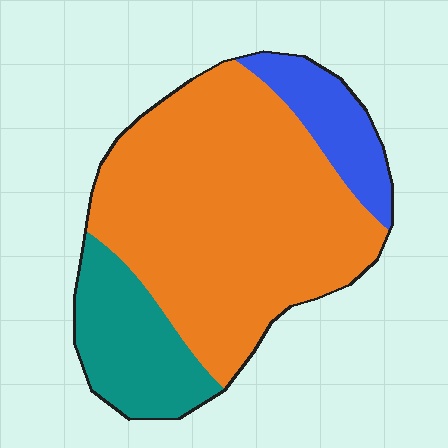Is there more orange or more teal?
Orange.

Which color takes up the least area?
Blue, at roughly 15%.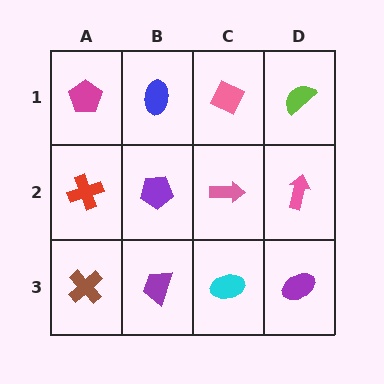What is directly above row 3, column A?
A red cross.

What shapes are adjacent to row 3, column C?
A pink arrow (row 2, column C), a purple trapezoid (row 3, column B), a purple ellipse (row 3, column D).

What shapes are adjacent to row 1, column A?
A red cross (row 2, column A), a blue ellipse (row 1, column B).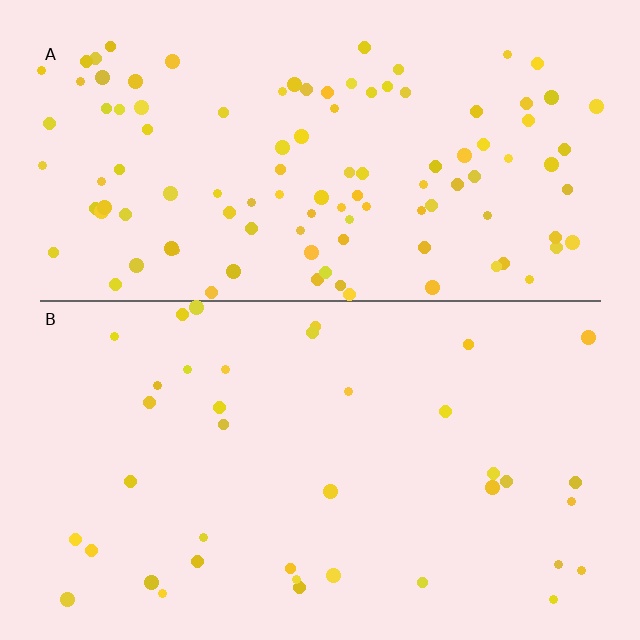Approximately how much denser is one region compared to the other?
Approximately 2.8× — region A over region B.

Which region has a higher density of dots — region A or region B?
A (the top).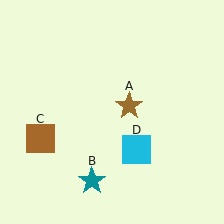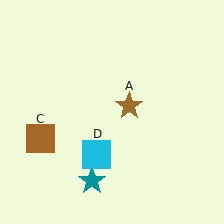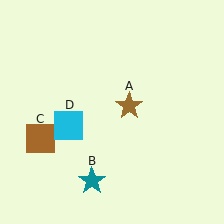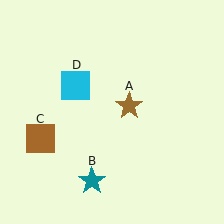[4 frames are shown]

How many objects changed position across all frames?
1 object changed position: cyan square (object D).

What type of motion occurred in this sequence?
The cyan square (object D) rotated clockwise around the center of the scene.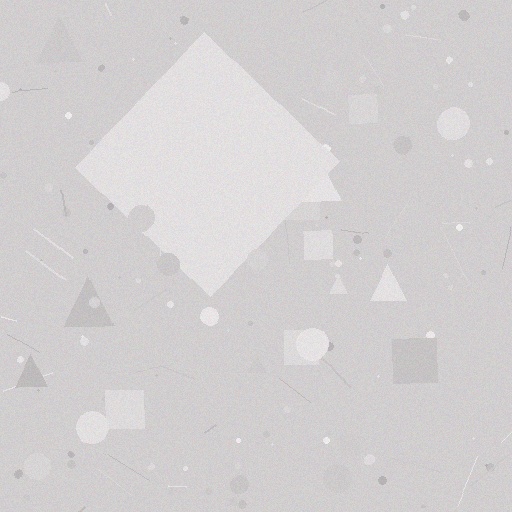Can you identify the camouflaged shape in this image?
The camouflaged shape is a diamond.